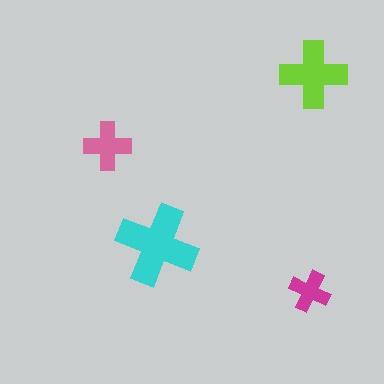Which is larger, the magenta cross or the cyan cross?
The cyan one.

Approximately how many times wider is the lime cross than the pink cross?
About 1.5 times wider.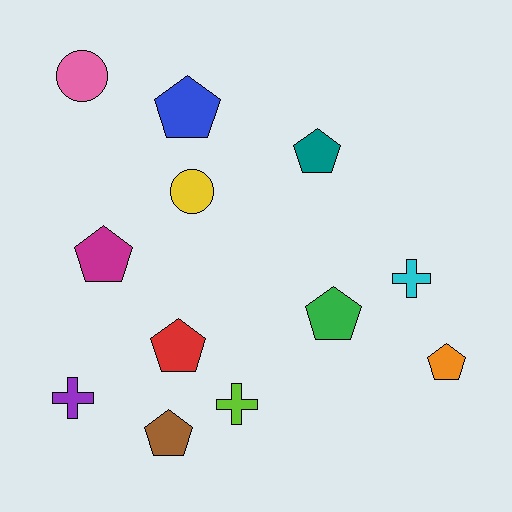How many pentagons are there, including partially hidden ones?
There are 7 pentagons.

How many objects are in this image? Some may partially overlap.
There are 12 objects.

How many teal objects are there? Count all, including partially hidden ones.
There is 1 teal object.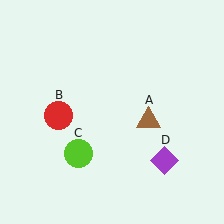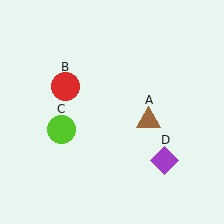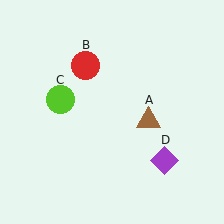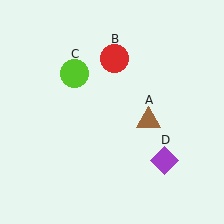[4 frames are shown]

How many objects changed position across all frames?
2 objects changed position: red circle (object B), lime circle (object C).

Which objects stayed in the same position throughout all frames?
Brown triangle (object A) and purple diamond (object D) remained stationary.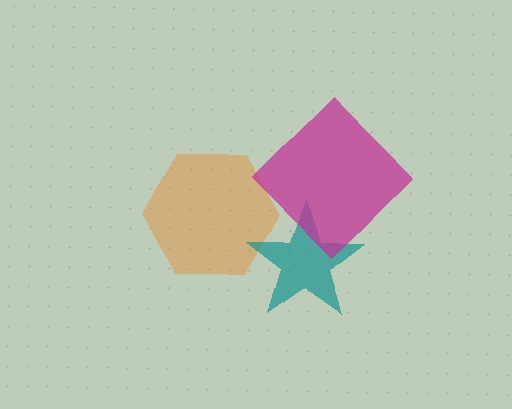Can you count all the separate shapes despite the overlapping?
Yes, there are 3 separate shapes.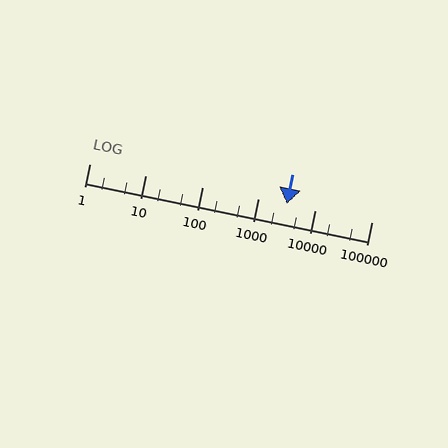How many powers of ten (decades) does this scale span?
The scale spans 5 decades, from 1 to 100000.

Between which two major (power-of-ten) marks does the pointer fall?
The pointer is between 1000 and 10000.